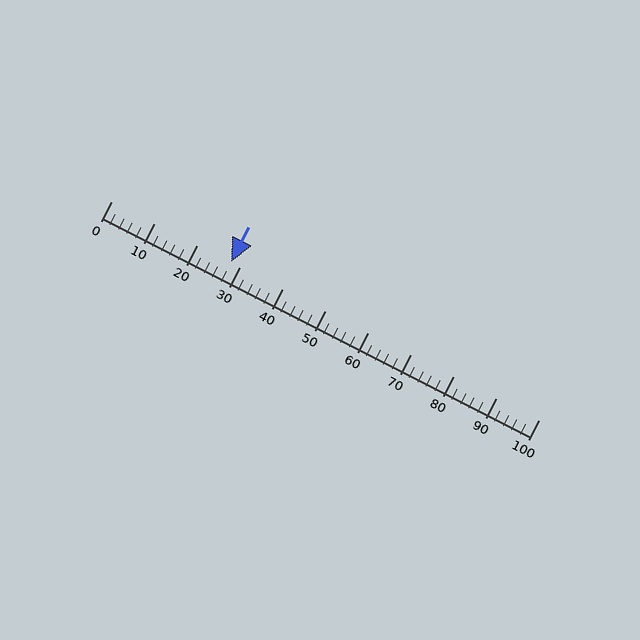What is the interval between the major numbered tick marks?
The major tick marks are spaced 10 units apart.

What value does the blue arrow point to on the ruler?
The blue arrow points to approximately 28.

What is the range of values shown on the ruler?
The ruler shows values from 0 to 100.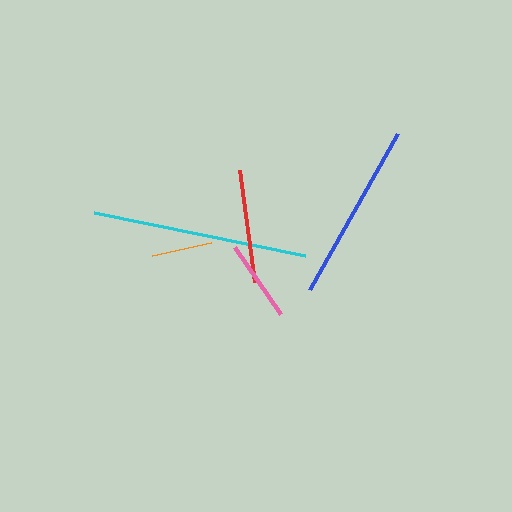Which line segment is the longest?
The cyan line is the longest at approximately 215 pixels.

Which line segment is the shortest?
The orange line is the shortest at approximately 60 pixels.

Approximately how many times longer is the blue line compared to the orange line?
The blue line is approximately 3.0 times the length of the orange line.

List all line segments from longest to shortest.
From longest to shortest: cyan, blue, red, pink, orange.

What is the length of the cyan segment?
The cyan segment is approximately 215 pixels long.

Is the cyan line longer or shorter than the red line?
The cyan line is longer than the red line.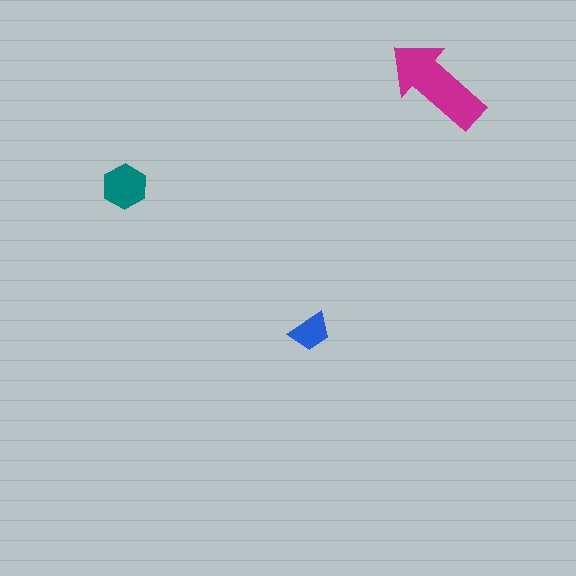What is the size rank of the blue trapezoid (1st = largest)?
3rd.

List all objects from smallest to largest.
The blue trapezoid, the teal hexagon, the magenta arrow.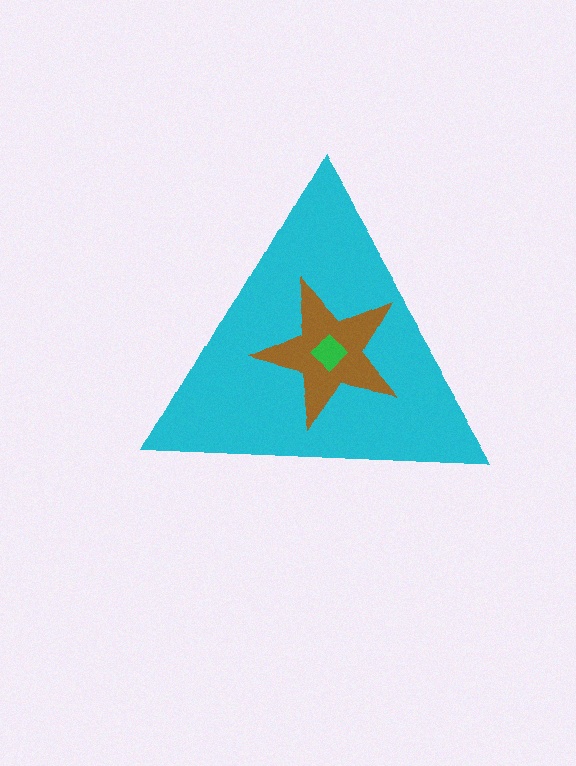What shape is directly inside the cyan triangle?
The brown star.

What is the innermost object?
The green diamond.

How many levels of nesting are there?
3.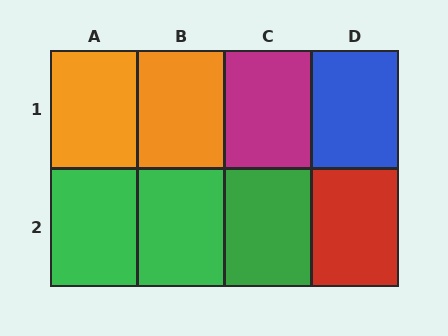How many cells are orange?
2 cells are orange.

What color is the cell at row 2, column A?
Green.